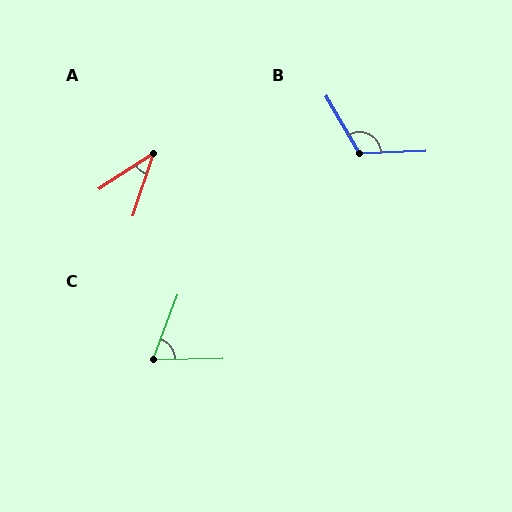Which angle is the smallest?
A, at approximately 38 degrees.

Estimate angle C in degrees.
Approximately 68 degrees.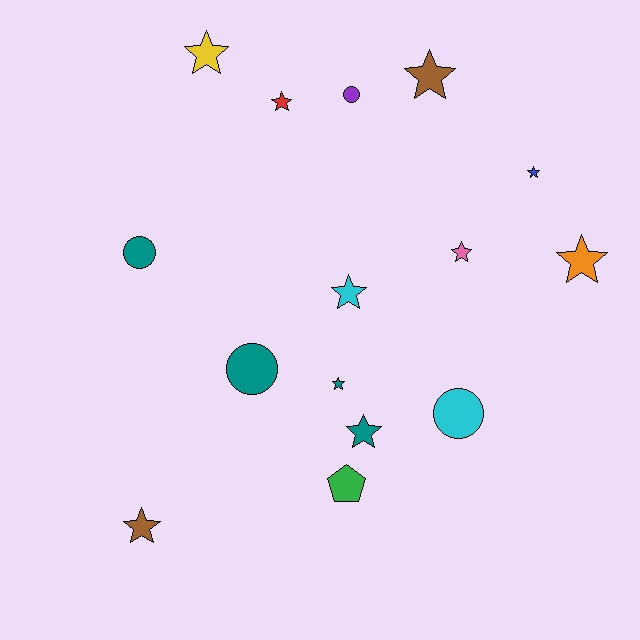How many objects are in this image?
There are 15 objects.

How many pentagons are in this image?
There is 1 pentagon.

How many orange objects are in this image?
There is 1 orange object.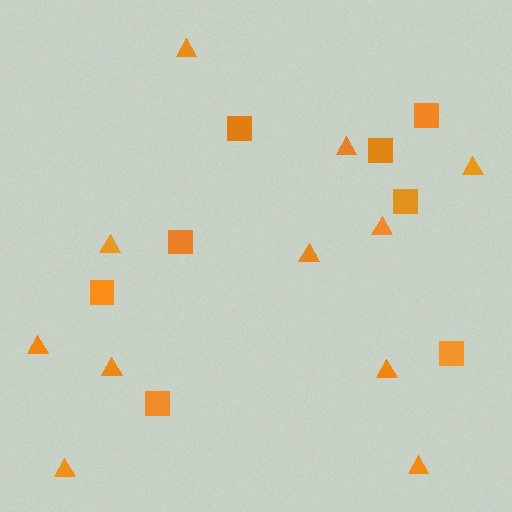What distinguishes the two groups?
There are 2 groups: one group of squares (8) and one group of triangles (11).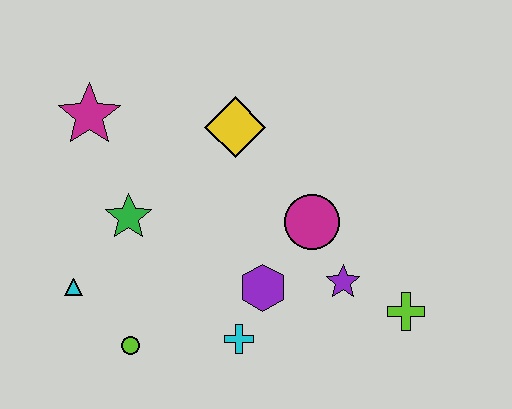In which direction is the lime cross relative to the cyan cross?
The lime cross is to the right of the cyan cross.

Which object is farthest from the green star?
The lime cross is farthest from the green star.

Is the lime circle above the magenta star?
No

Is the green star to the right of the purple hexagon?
No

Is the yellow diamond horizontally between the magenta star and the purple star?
Yes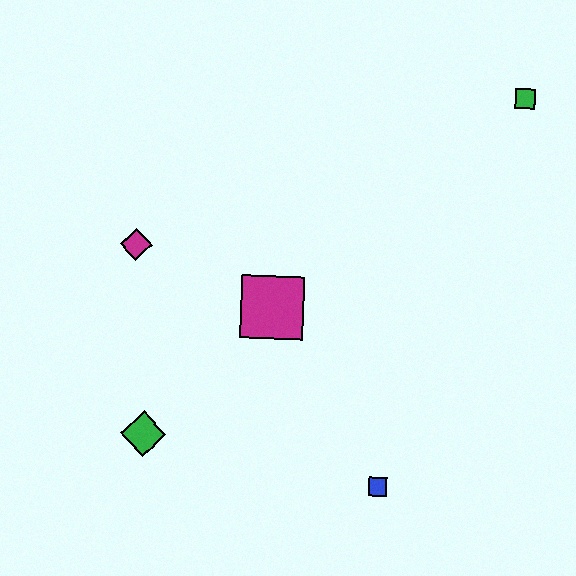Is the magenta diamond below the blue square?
No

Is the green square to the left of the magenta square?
No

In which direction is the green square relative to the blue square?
The green square is above the blue square.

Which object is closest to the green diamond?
The magenta square is closest to the green diamond.